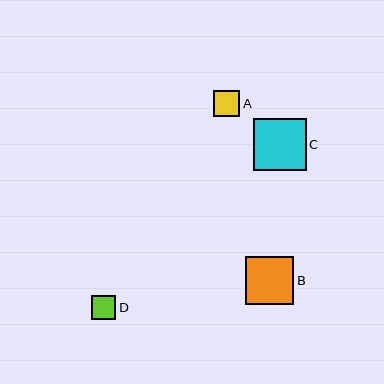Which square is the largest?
Square C is the largest with a size of approximately 53 pixels.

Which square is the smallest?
Square D is the smallest with a size of approximately 24 pixels.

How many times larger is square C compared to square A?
Square C is approximately 2.0 times the size of square A.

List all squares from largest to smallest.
From largest to smallest: C, B, A, D.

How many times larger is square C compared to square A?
Square C is approximately 2.0 times the size of square A.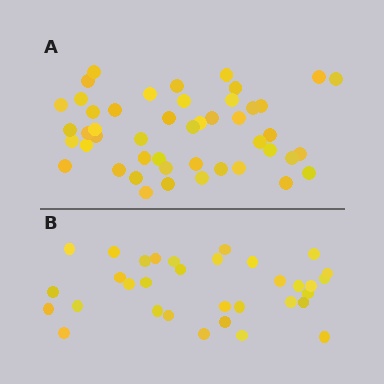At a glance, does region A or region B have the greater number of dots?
Region A (the top region) has more dots.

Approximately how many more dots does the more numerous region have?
Region A has approximately 15 more dots than region B.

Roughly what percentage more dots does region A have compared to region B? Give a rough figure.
About 40% more.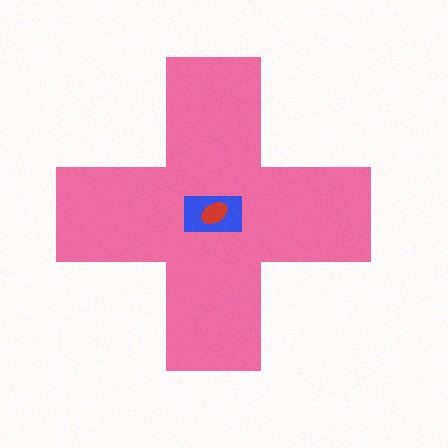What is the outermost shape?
The pink cross.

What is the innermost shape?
The red ellipse.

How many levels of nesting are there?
3.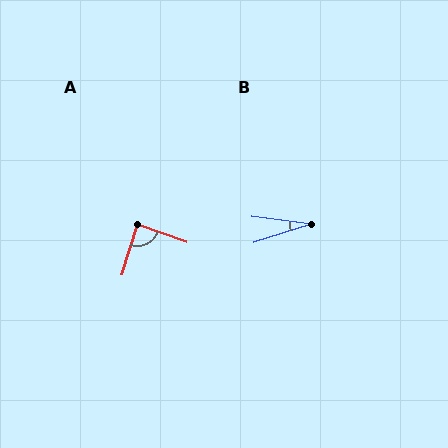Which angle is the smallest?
B, at approximately 25 degrees.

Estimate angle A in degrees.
Approximately 89 degrees.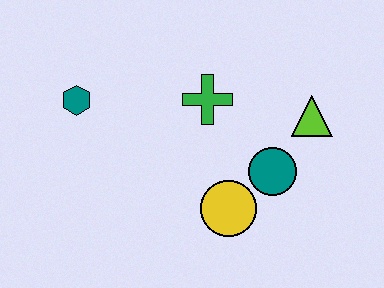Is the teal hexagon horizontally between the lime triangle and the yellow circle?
No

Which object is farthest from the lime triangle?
The teal hexagon is farthest from the lime triangle.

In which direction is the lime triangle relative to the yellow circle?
The lime triangle is above the yellow circle.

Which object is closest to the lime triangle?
The teal circle is closest to the lime triangle.